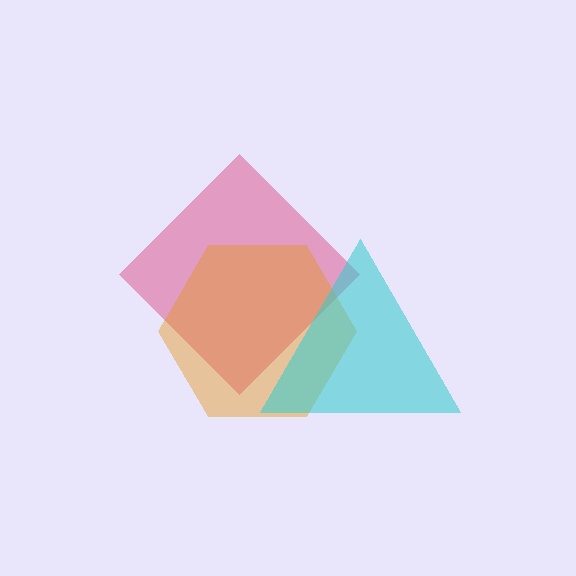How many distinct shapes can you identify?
There are 3 distinct shapes: a pink diamond, an orange hexagon, a cyan triangle.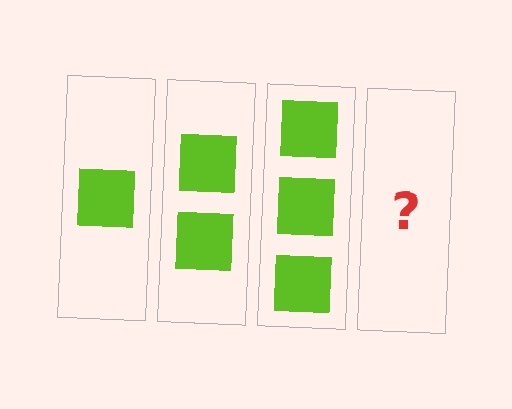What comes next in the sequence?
The next element should be 4 squares.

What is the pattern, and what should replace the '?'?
The pattern is that each step adds one more square. The '?' should be 4 squares.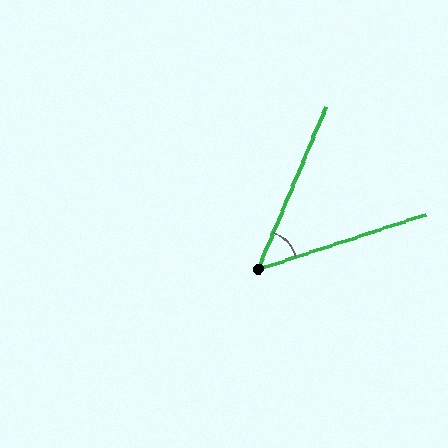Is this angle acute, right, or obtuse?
It is acute.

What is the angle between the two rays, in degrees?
Approximately 49 degrees.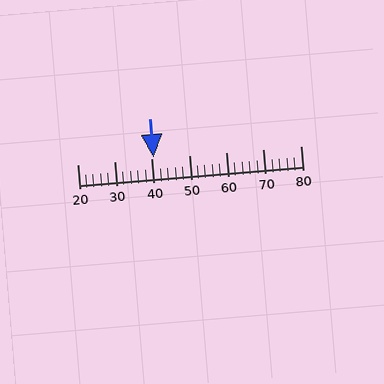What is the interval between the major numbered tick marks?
The major tick marks are spaced 10 units apart.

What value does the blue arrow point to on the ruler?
The blue arrow points to approximately 41.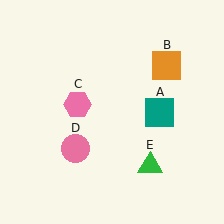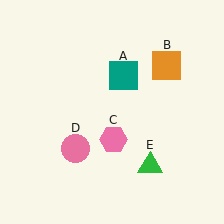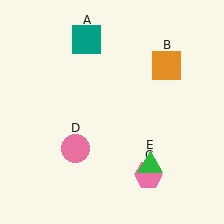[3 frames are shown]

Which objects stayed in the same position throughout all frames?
Orange square (object B) and pink circle (object D) and green triangle (object E) remained stationary.